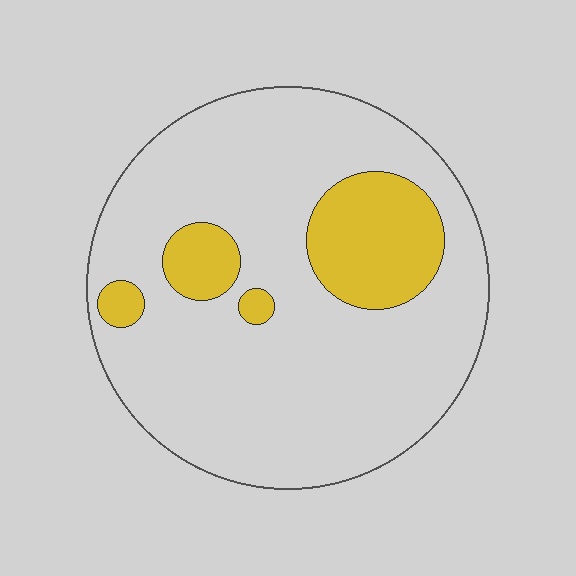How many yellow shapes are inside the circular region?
4.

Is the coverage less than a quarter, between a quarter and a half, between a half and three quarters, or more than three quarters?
Less than a quarter.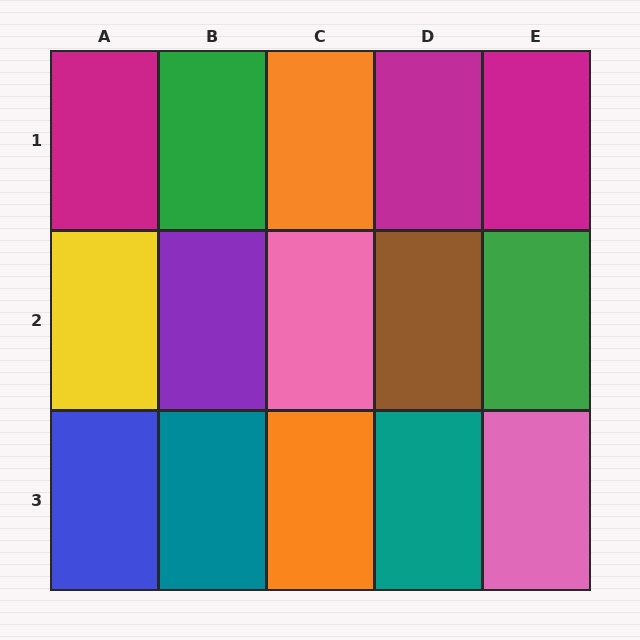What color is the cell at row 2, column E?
Green.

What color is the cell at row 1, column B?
Green.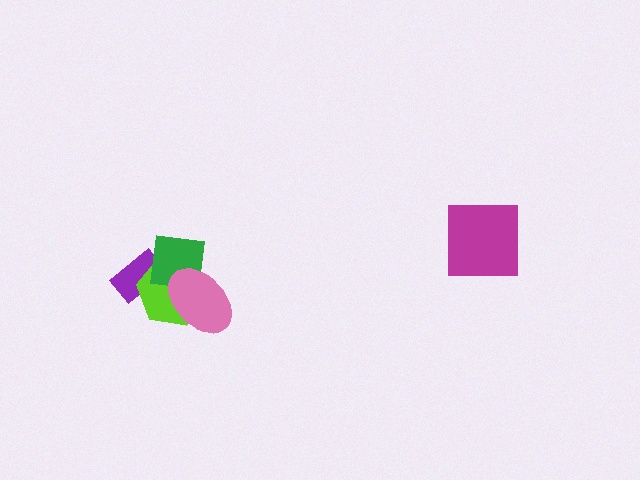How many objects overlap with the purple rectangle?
2 objects overlap with the purple rectangle.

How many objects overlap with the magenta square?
0 objects overlap with the magenta square.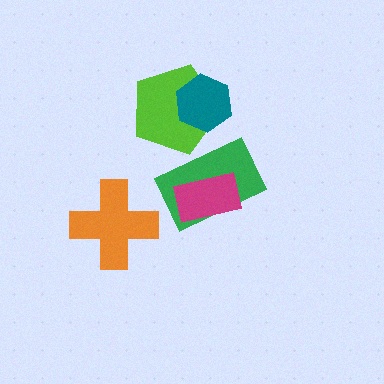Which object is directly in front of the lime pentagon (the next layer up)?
The teal hexagon is directly in front of the lime pentagon.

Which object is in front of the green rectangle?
The magenta rectangle is in front of the green rectangle.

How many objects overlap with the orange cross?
0 objects overlap with the orange cross.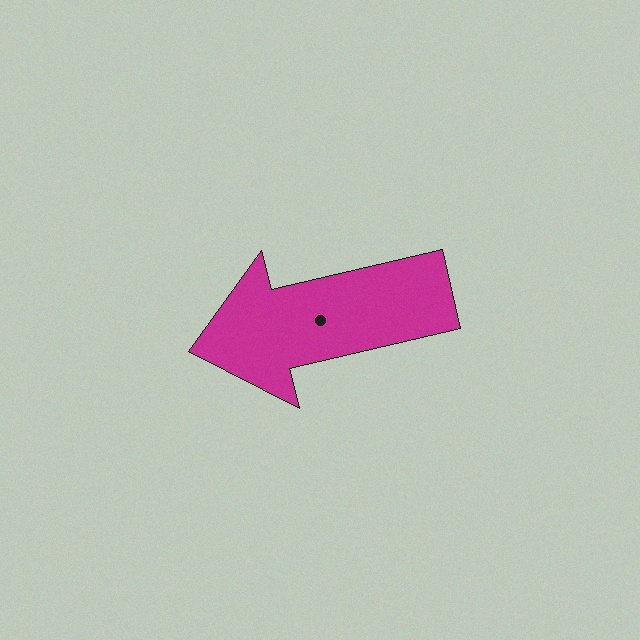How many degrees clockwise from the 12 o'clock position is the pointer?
Approximately 257 degrees.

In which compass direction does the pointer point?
West.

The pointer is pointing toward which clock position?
Roughly 9 o'clock.